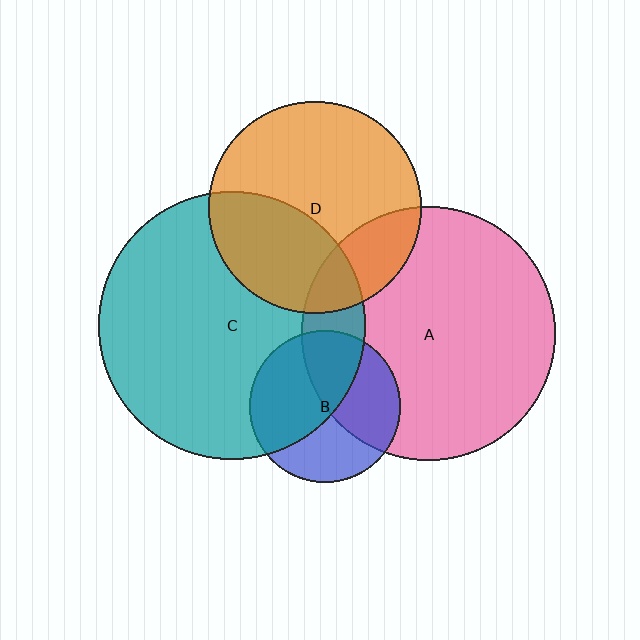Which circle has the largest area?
Circle C (teal).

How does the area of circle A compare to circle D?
Approximately 1.4 times.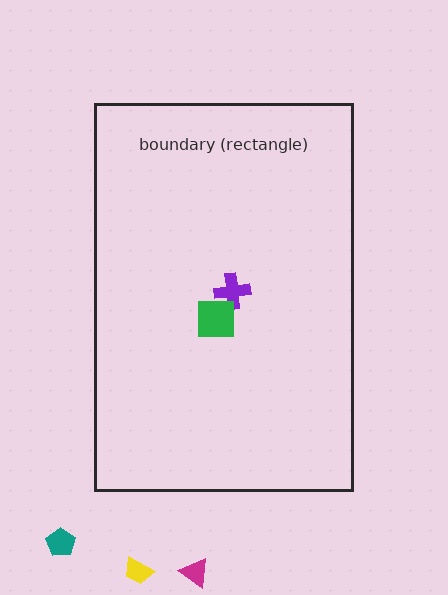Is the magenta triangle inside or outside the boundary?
Outside.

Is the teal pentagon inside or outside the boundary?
Outside.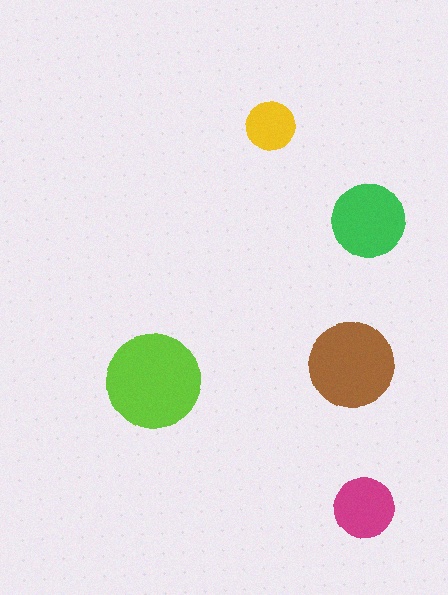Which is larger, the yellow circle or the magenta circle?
The magenta one.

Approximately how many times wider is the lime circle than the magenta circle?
About 1.5 times wider.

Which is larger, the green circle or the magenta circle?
The green one.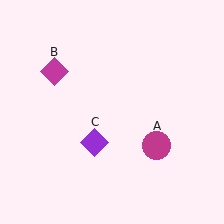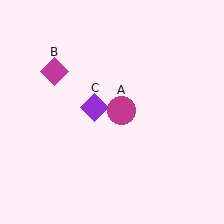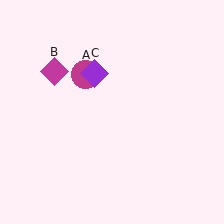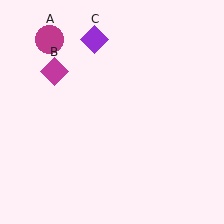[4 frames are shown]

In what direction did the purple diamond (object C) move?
The purple diamond (object C) moved up.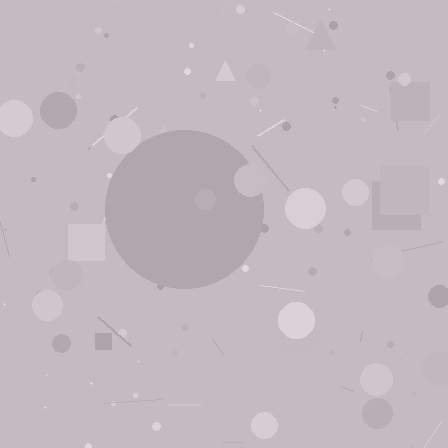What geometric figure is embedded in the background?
A circle is embedded in the background.